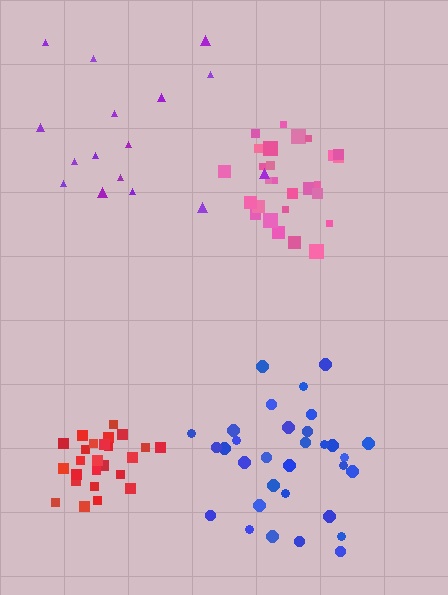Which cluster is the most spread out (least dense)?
Purple.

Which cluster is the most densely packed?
Red.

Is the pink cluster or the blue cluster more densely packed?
Pink.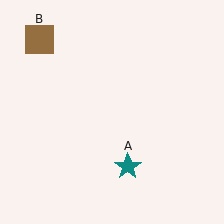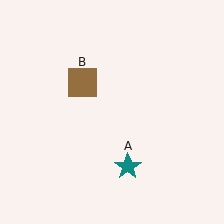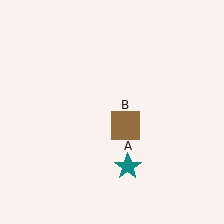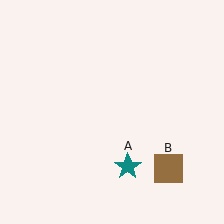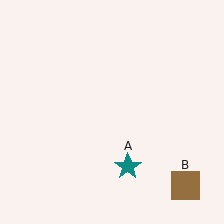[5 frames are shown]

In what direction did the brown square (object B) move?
The brown square (object B) moved down and to the right.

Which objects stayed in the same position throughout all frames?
Teal star (object A) remained stationary.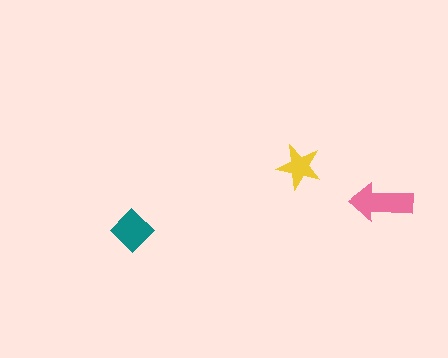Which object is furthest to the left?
The teal diamond is leftmost.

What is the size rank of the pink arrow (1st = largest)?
1st.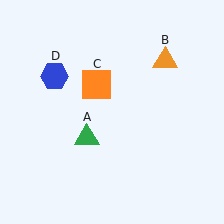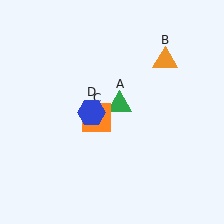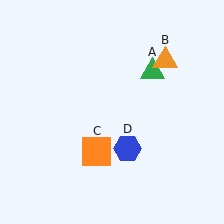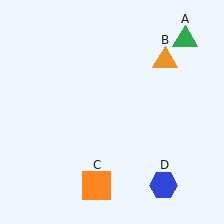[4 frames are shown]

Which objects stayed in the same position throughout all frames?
Orange triangle (object B) remained stationary.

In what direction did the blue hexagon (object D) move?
The blue hexagon (object D) moved down and to the right.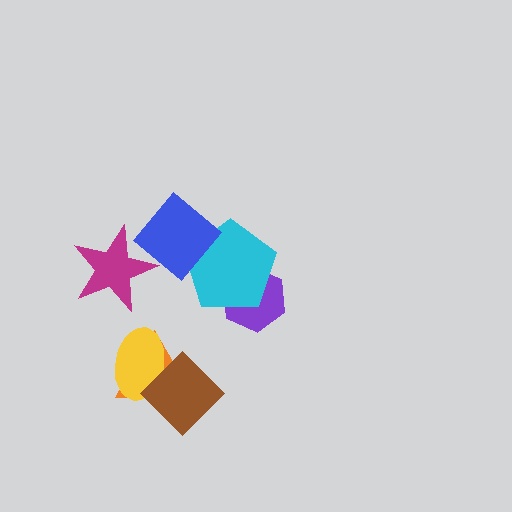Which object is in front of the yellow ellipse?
The brown diamond is in front of the yellow ellipse.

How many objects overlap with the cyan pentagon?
2 objects overlap with the cyan pentagon.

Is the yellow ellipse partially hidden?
Yes, it is partially covered by another shape.